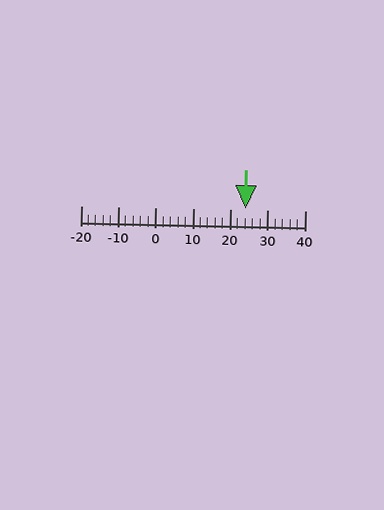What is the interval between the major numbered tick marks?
The major tick marks are spaced 10 units apart.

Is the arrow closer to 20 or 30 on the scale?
The arrow is closer to 20.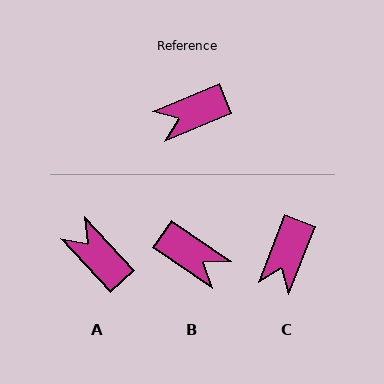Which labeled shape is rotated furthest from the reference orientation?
B, about 122 degrees away.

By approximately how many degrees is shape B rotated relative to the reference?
Approximately 122 degrees counter-clockwise.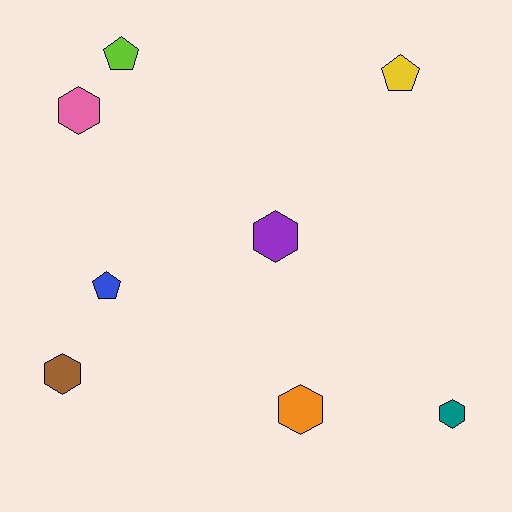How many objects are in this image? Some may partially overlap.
There are 8 objects.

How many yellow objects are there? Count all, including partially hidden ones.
There is 1 yellow object.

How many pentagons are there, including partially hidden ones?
There are 3 pentagons.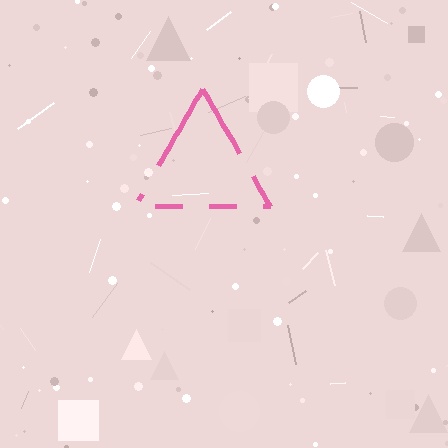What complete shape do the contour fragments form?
The contour fragments form a triangle.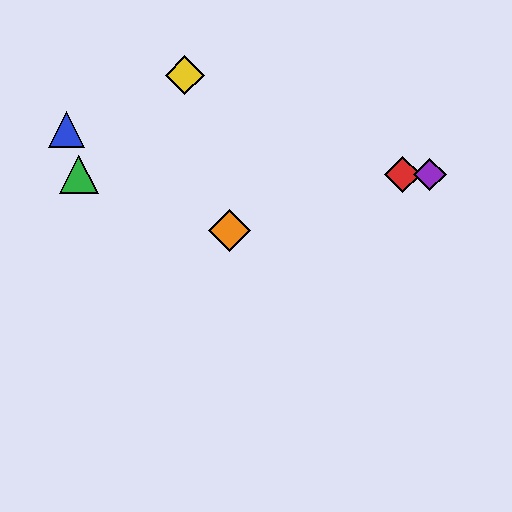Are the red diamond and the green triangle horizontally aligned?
Yes, both are at y≈174.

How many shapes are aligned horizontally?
3 shapes (the red diamond, the green triangle, the purple diamond) are aligned horizontally.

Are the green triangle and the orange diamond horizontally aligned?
No, the green triangle is at y≈174 and the orange diamond is at y≈231.